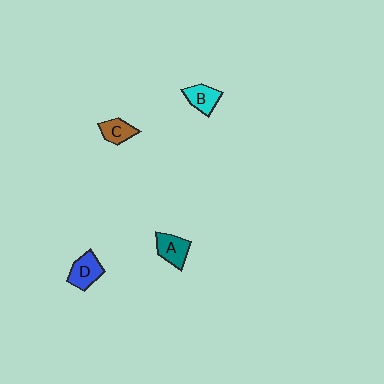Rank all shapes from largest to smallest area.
From largest to smallest: D (blue), A (teal), B (cyan), C (brown).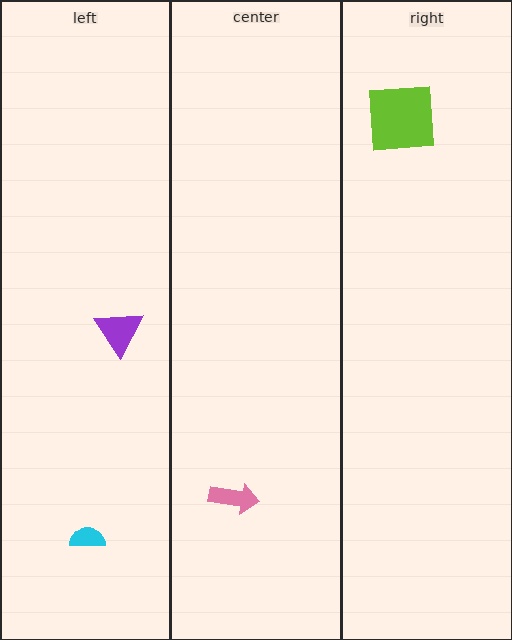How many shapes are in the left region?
2.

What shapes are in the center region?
The pink arrow.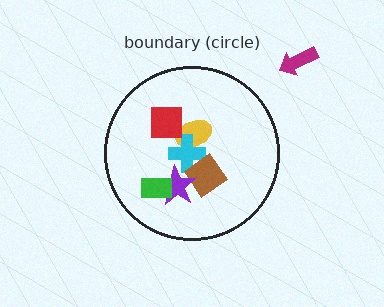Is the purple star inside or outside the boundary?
Inside.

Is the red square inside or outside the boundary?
Inside.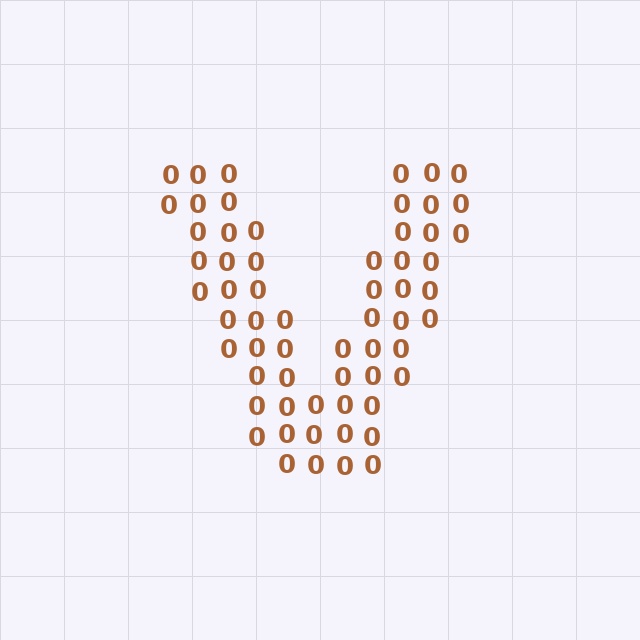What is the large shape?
The large shape is the letter V.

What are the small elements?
The small elements are digit 0's.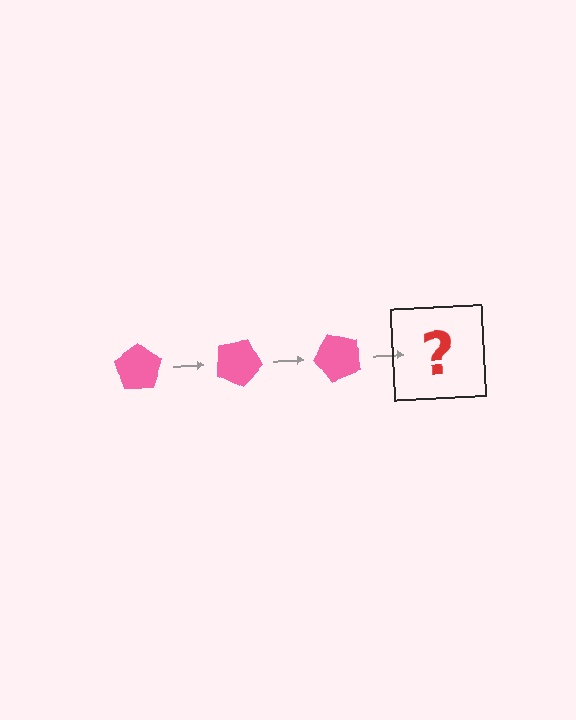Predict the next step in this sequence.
The next step is a pink pentagon rotated 75 degrees.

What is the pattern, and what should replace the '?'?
The pattern is that the pentagon rotates 25 degrees each step. The '?' should be a pink pentagon rotated 75 degrees.